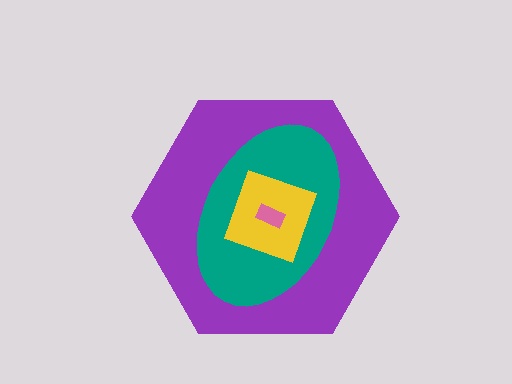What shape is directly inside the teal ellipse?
The yellow diamond.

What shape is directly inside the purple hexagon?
The teal ellipse.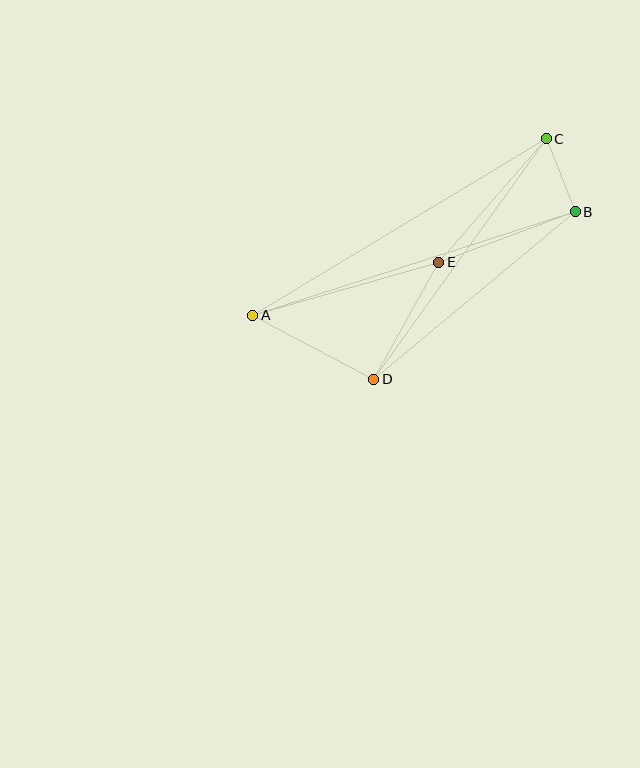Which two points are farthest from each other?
Points A and C are farthest from each other.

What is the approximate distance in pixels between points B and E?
The distance between B and E is approximately 145 pixels.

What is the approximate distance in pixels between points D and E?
The distance between D and E is approximately 134 pixels.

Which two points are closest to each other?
Points B and C are closest to each other.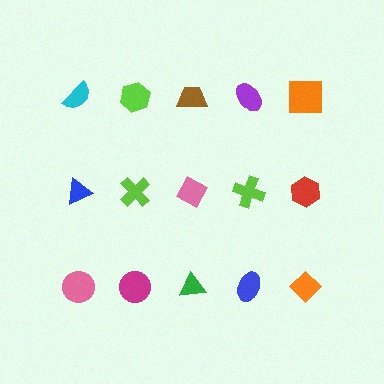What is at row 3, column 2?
A magenta circle.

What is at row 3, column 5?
An orange diamond.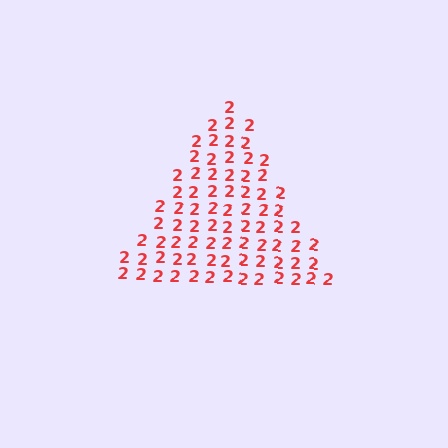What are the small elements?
The small elements are digit 2's.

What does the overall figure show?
The overall figure shows a triangle.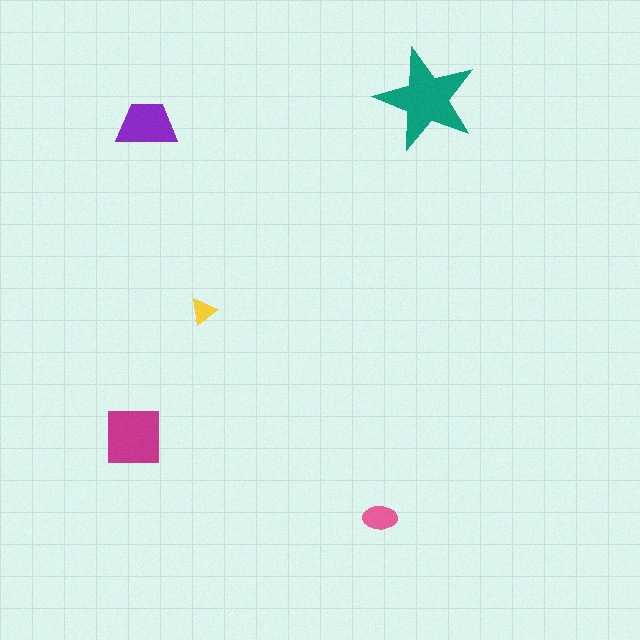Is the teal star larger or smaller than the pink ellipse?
Larger.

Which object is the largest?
The teal star.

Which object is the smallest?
The yellow triangle.